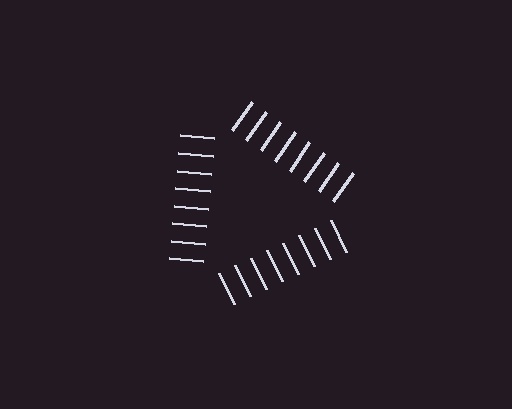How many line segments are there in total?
24 — 8 along each of the 3 edges.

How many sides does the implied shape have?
3 sides — the line-ends trace a triangle.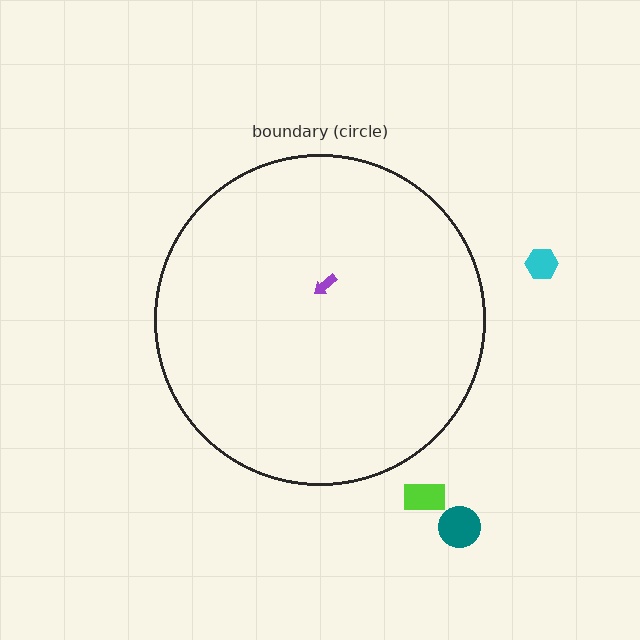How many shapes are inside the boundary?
1 inside, 3 outside.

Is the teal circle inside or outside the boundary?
Outside.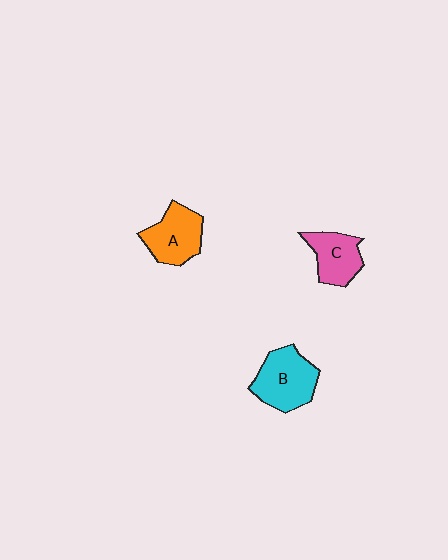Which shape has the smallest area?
Shape C (pink).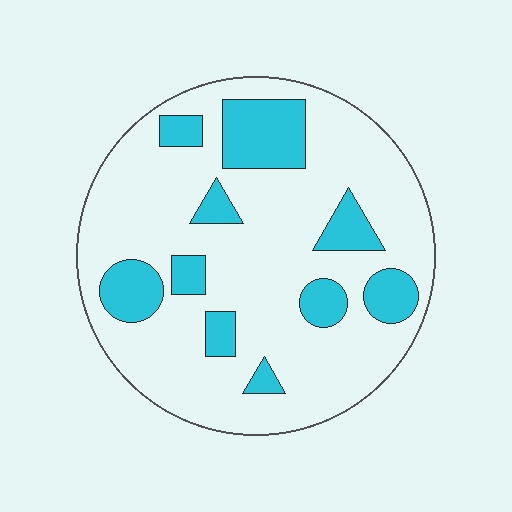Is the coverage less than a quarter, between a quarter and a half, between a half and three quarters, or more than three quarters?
Less than a quarter.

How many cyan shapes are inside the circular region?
10.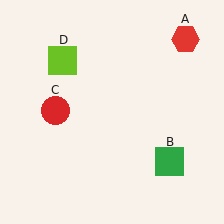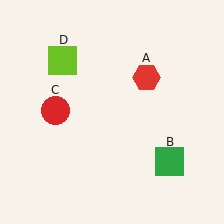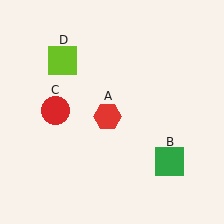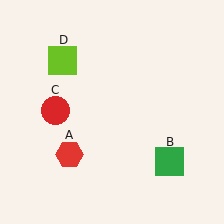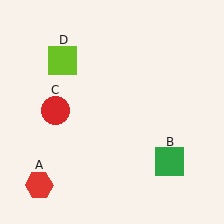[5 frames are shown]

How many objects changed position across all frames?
1 object changed position: red hexagon (object A).